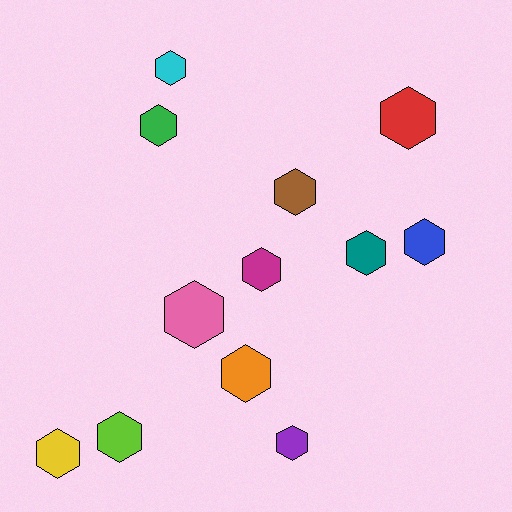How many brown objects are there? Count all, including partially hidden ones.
There is 1 brown object.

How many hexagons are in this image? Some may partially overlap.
There are 12 hexagons.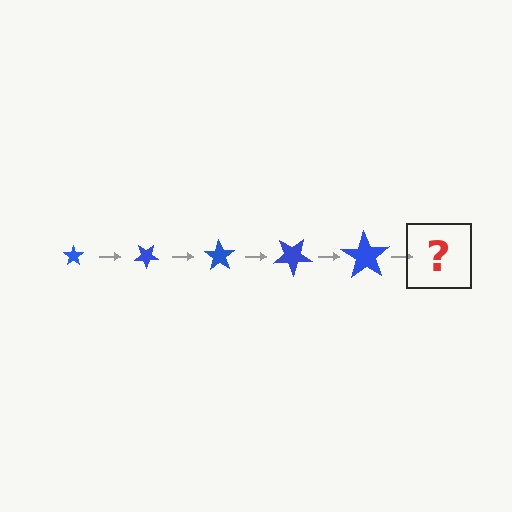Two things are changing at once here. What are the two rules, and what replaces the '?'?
The two rules are that the star grows larger each step and it rotates 35 degrees each step. The '?' should be a star, larger than the previous one and rotated 175 degrees from the start.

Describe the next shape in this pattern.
It should be a star, larger than the previous one and rotated 175 degrees from the start.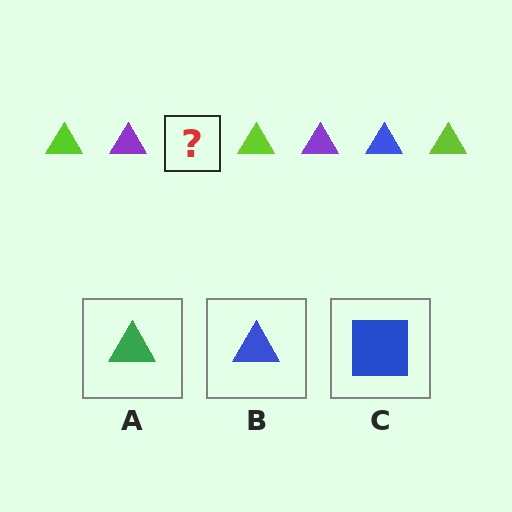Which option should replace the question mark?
Option B.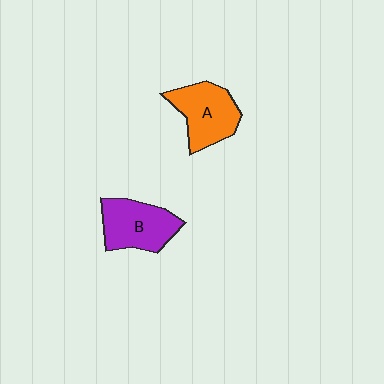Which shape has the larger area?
Shape B (purple).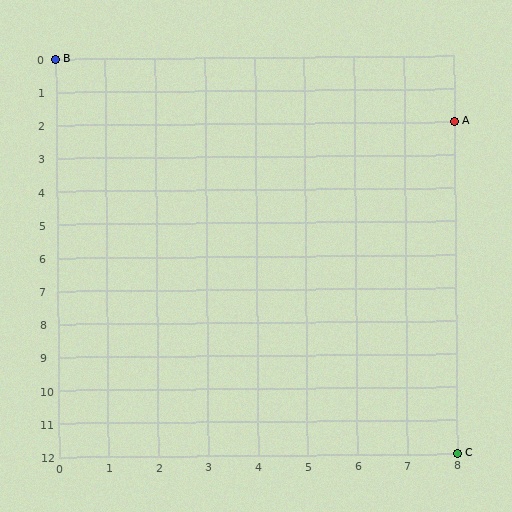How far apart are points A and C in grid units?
Points A and C are 10 rows apart.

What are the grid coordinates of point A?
Point A is at grid coordinates (8, 2).